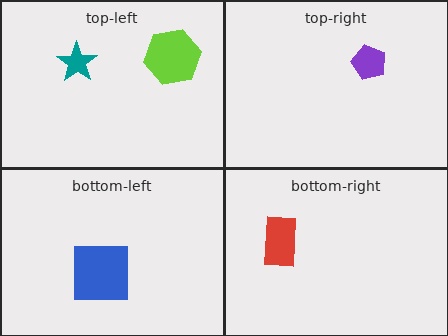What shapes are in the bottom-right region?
The red rectangle.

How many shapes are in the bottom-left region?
1.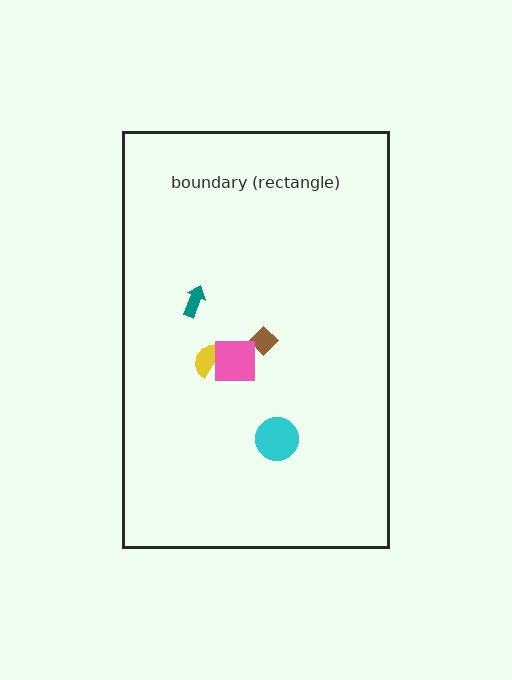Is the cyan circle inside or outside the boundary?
Inside.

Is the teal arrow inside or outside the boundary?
Inside.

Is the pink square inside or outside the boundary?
Inside.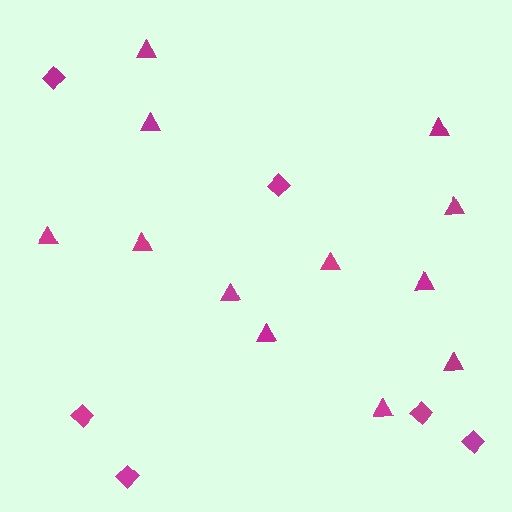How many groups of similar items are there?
There are 2 groups: one group of diamonds (6) and one group of triangles (12).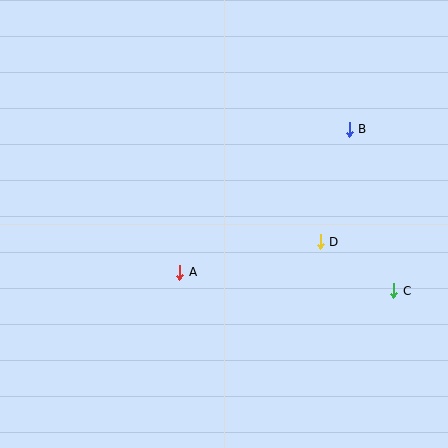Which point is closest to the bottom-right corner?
Point C is closest to the bottom-right corner.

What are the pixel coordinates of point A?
Point A is at (180, 272).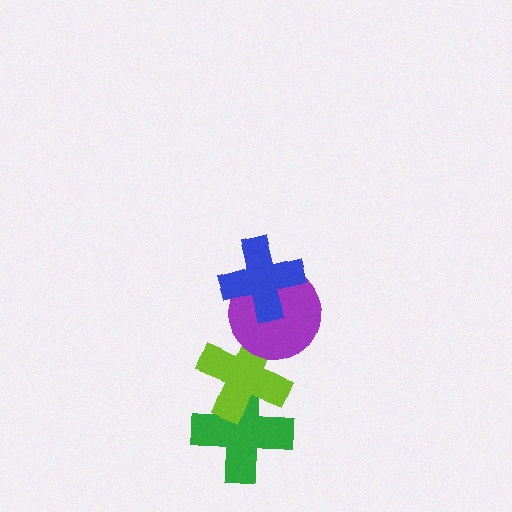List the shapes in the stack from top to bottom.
From top to bottom: the blue cross, the purple circle, the lime cross, the green cross.